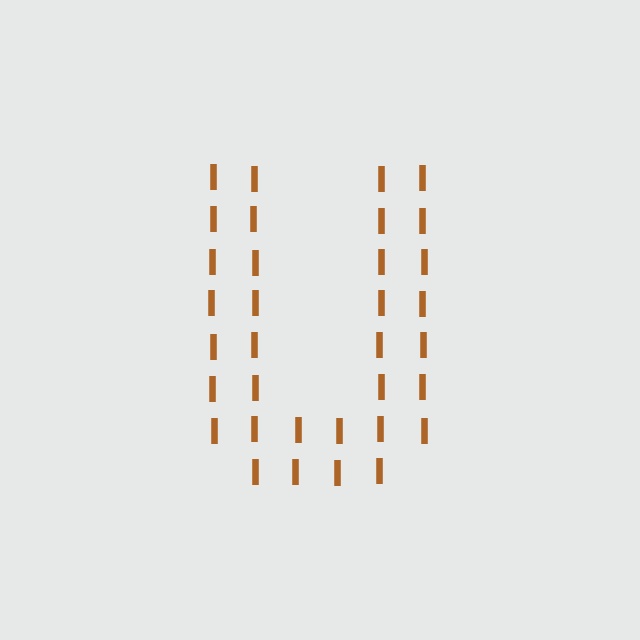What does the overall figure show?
The overall figure shows the letter U.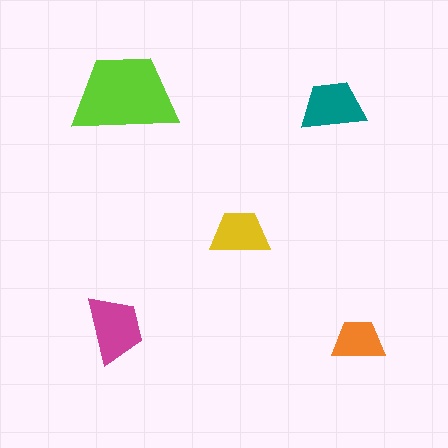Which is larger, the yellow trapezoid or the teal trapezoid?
The teal one.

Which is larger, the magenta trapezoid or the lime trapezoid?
The lime one.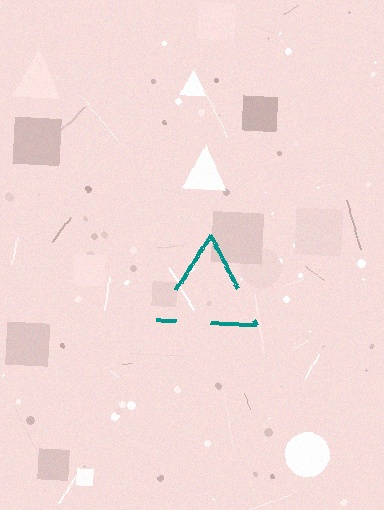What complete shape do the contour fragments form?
The contour fragments form a triangle.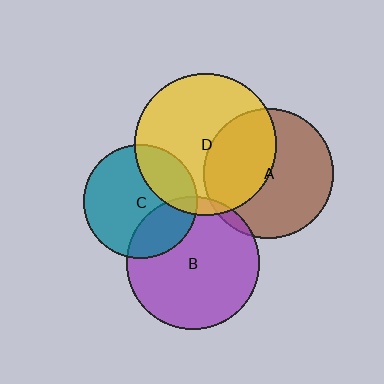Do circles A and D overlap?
Yes.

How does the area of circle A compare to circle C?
Approximately 1.3 times.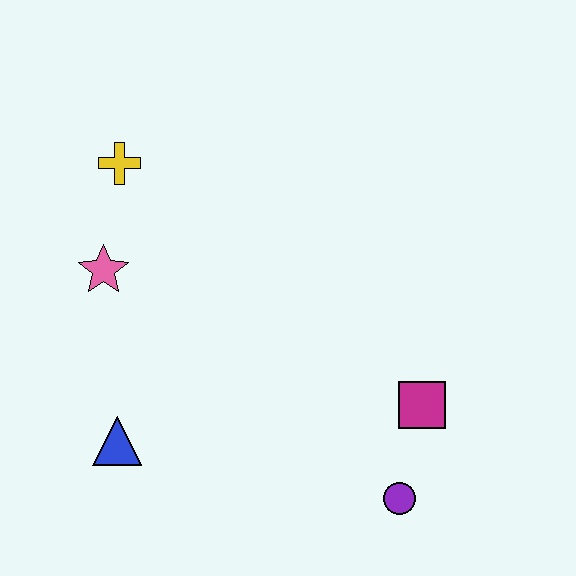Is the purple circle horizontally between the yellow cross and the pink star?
No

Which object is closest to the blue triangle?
The pink star is closest to the blue triangle.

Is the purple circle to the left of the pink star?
No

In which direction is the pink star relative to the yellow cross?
The pink star is below the yellow cross.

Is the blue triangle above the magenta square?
No